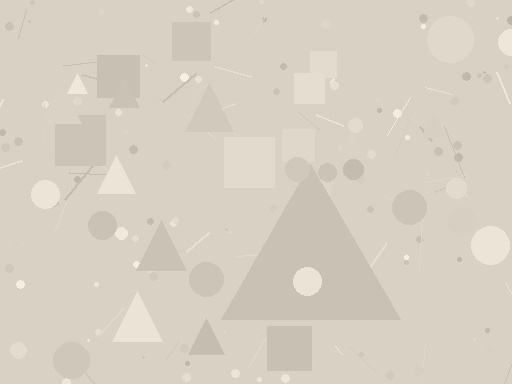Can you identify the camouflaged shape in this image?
The camouflaged shape is a triangle.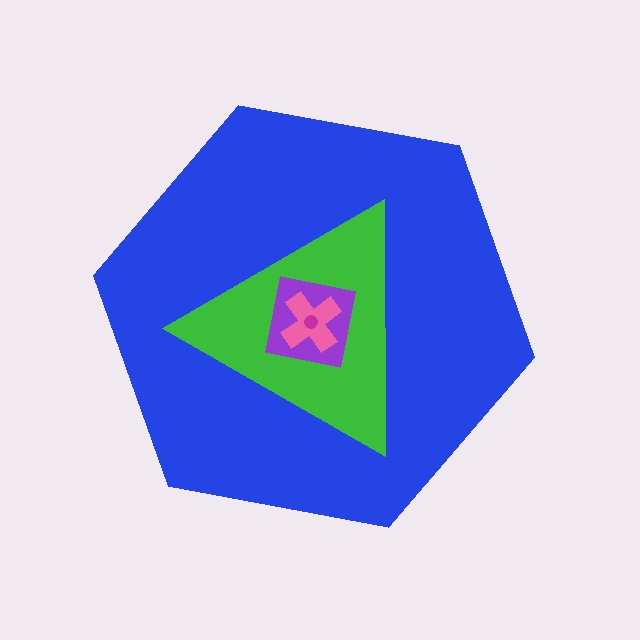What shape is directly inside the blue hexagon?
The green triangle.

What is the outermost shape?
The blue hexagon.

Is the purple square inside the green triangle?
Yes.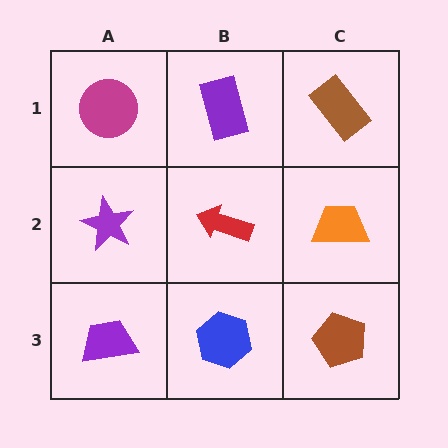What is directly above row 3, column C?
An orange trapezoid.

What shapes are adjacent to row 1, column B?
A red arrow (row 2, column B), a magenta circle (row 1, column A), a brown rectangle (row 1, column C).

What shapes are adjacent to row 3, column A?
A purple star (row 2, column A), a blue hexagon (row 3, column B).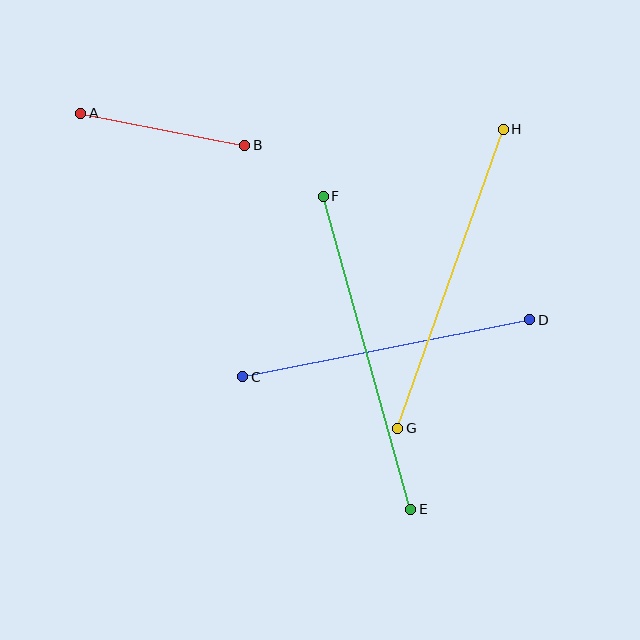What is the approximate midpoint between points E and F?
The midpoint is at approximately (367, 353) pixels.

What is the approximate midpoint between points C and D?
The midpoint is at approximately (386, 348) pixels.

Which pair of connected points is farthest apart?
Points E and F are farthest apart.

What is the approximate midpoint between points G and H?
The midpoint is at approximately (450, 279) pixels.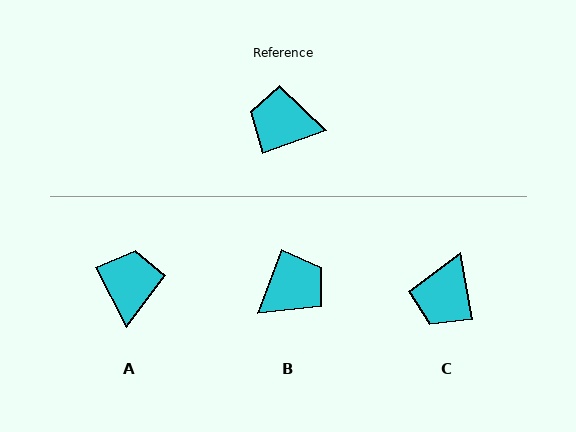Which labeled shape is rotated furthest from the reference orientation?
B, about 131 degrees away.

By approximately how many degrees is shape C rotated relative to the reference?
Approximately 81 degrees counter-clockwise.